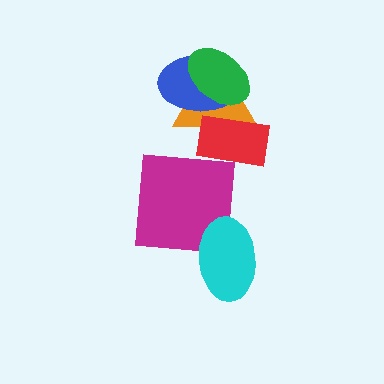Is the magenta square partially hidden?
Yes, it is partially covered by another shape.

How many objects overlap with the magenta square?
1 object overlaps with the magenta square.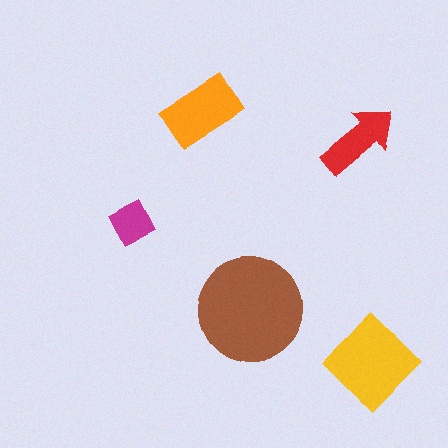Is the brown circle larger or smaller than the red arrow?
Larger.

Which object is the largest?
The brown circle.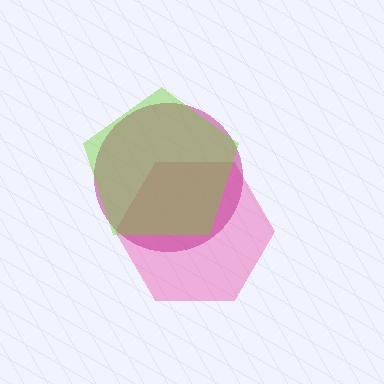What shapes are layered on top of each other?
The layered shapes are: a pink hexagon, a magenta circle, a lime pentagon.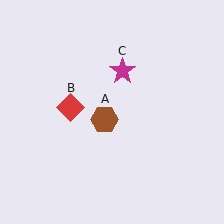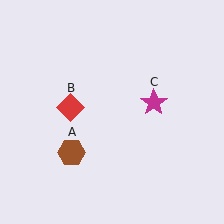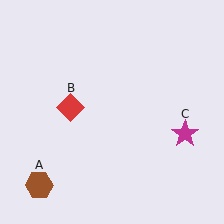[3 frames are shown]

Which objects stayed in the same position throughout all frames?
Red diamond (object B) remained stationary.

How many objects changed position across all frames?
2 objects changed position: brown hexagon (object A), magenta star (object C).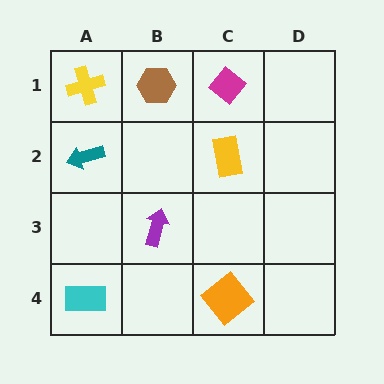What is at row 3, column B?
A purple arrow.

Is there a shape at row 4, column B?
No, that cell is empty.